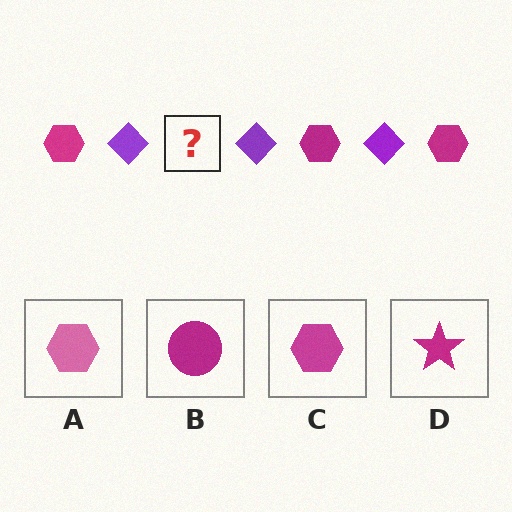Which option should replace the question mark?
Option C.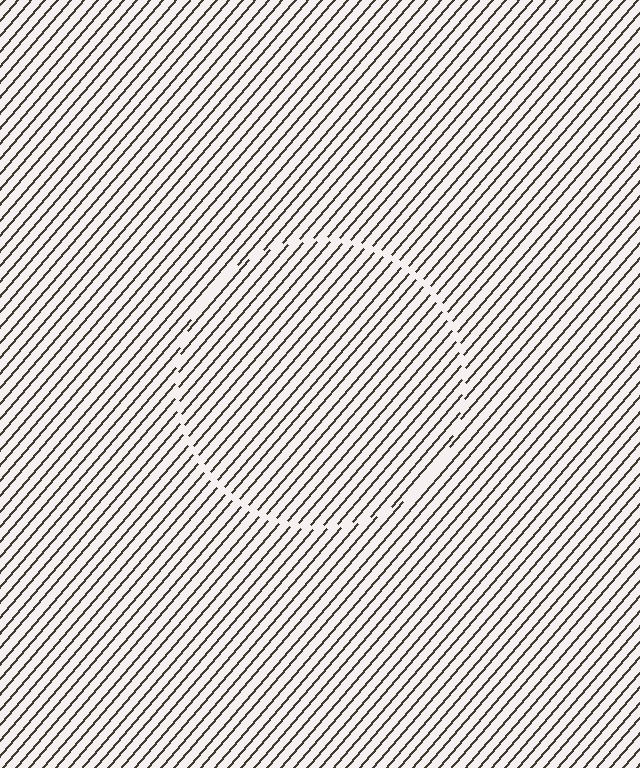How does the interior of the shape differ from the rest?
The interior of the shape contains the same grating, shifted by half a period — the contour is defined by the phase discontinuity where line-ends from the inner and outer gratings abut.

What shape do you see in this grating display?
An illusory circle. The interior of the shape contains the same grating, shifted by half a period — the contour is defined by the phase discontinuity where line-ends from the inner and outer gratings abut.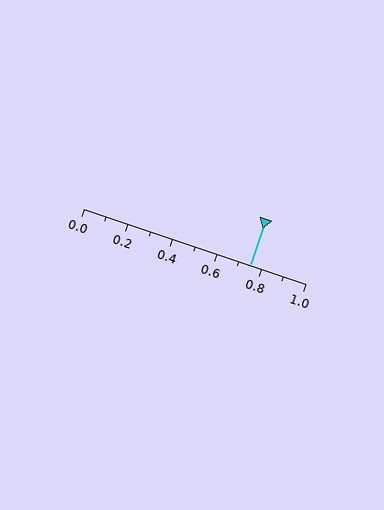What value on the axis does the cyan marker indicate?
The marker indicates approximately 0.75.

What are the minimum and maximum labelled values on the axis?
The axis runs from 0.0 to 1.0.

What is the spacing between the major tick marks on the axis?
The major ticks are spaced 0.2 apart.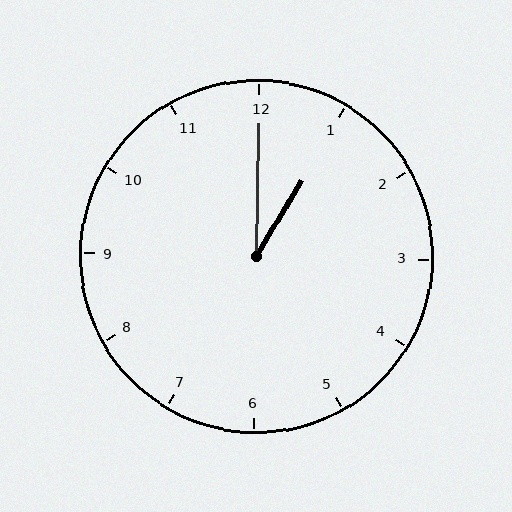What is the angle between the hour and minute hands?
Approximately 30 degrees.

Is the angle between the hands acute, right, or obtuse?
It is acute.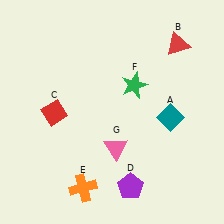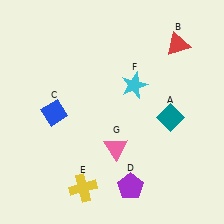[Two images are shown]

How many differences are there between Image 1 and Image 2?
There are 3 differences between the two images.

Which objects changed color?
C changed from red to blue. E changed from orange to yellow. F changed from green to cyan.